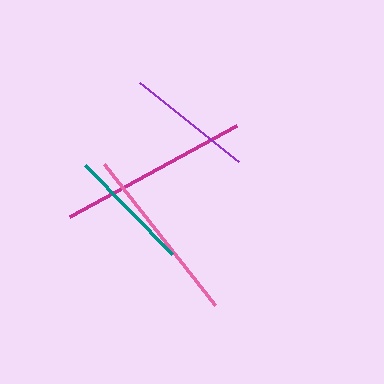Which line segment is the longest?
The magenta line is the longest at approximately 191 pixels.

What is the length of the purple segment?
The purple segment is approximately 127 pixels long.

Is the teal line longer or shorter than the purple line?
The purple line is longer than the teal line.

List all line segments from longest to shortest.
From longest to shortest: magenta, pink, purple, teal.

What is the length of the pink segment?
The pink segment is approximately 179 pixels long.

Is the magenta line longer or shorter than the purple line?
The magenta line is longer than the purple line.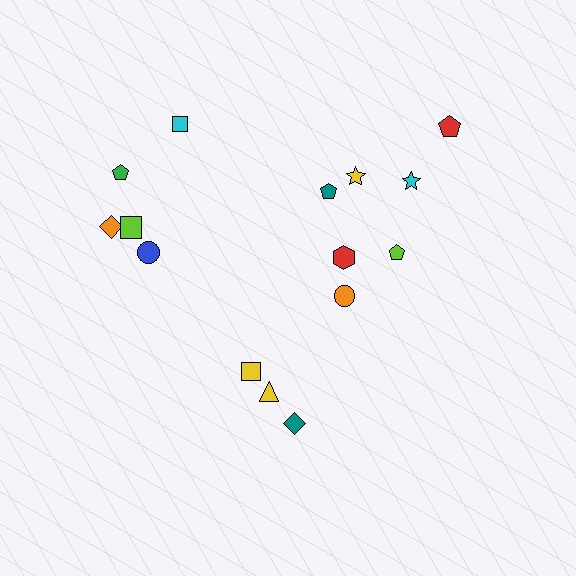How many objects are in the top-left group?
There are 5 objects.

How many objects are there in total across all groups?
There are 15 objects.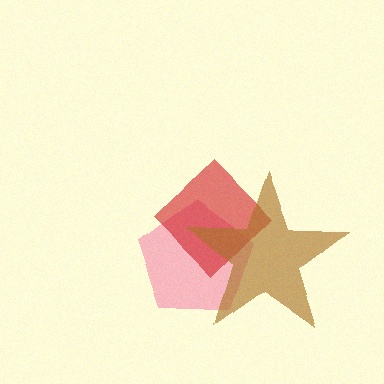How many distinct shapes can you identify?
There are 3 distinct shapes: a pink pentagon, a red diamond, a brown star.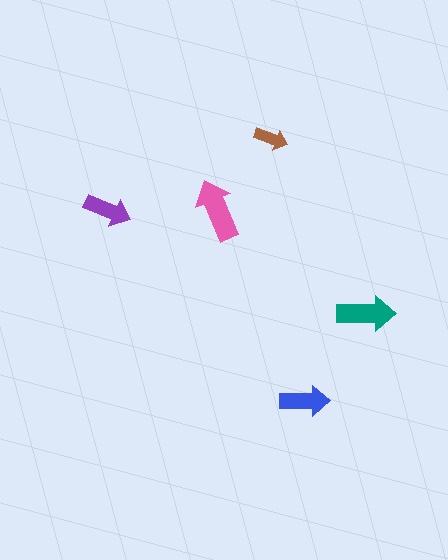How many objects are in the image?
There are 5 objects in the image.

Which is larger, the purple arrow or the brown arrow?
The purple one.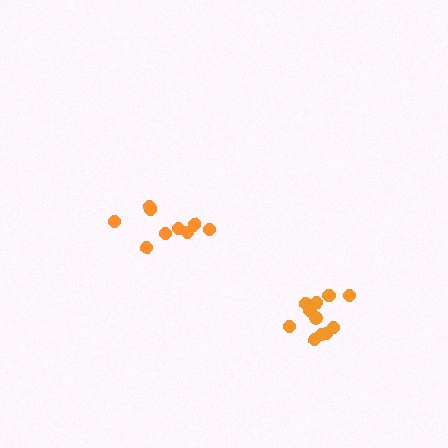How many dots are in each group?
Group 1: 11 dots, Group 2: 9 dots (20 total).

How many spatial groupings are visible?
There are 2 spatial groupings.